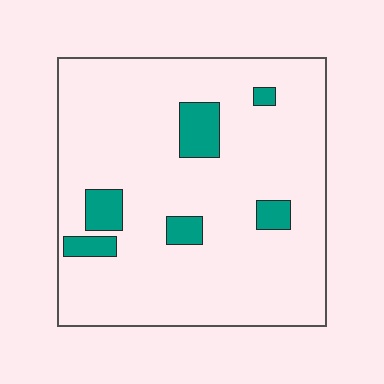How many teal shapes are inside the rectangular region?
6.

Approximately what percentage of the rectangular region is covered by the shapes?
Approximately 10%.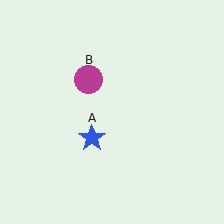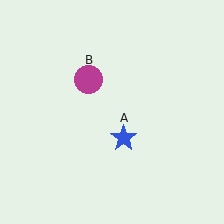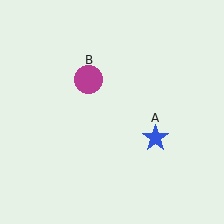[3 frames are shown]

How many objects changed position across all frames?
1 object changed position: blue star (object A).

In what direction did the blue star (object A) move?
The blue star (object A) moved right.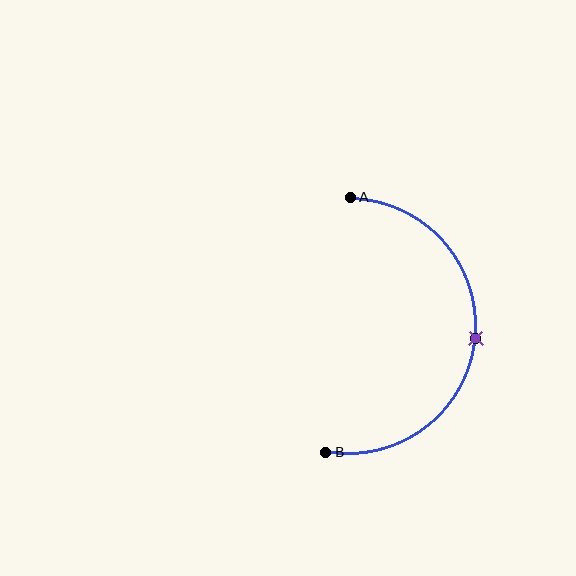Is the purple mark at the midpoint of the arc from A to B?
Yes. The purple mark lies on the arc at equal arc-length from both A and B — it is the arc midpoint.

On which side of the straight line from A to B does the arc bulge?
The arc bulges to the right of the straight line connecting A and B.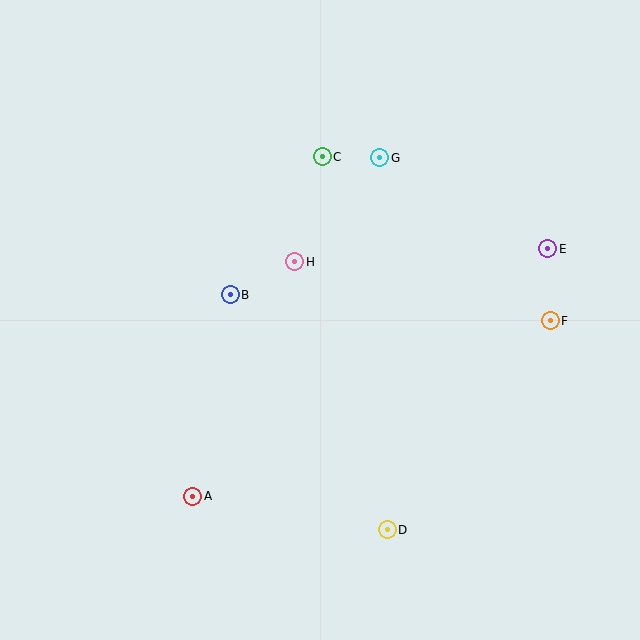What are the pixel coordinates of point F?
Point F is at (550, 321).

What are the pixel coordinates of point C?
Point C is at (322, 157).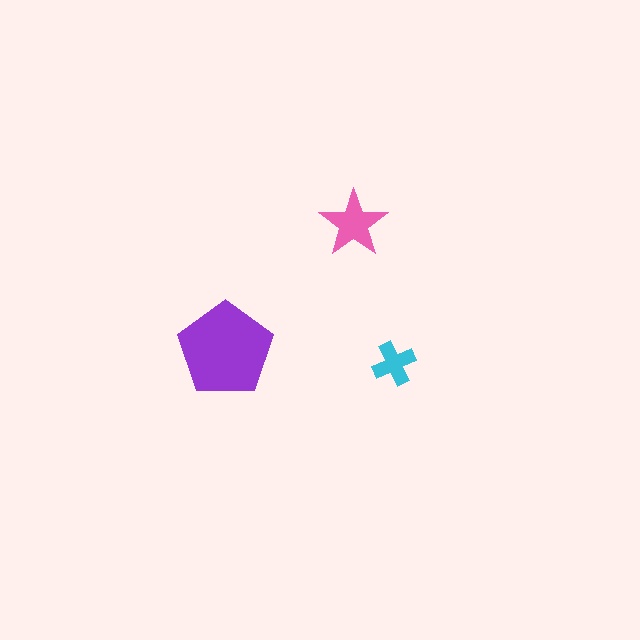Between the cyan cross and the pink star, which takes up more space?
The pink star.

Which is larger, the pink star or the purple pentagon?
The purple pentagon.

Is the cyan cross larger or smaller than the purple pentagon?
Smaller.